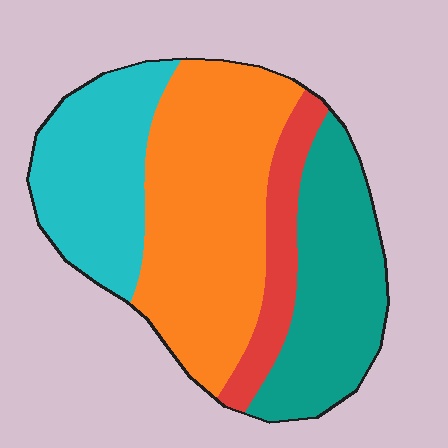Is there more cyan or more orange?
Orange.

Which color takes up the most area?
Orange, at roughly 40%.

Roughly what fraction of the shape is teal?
Teal covers around 25% of the shape.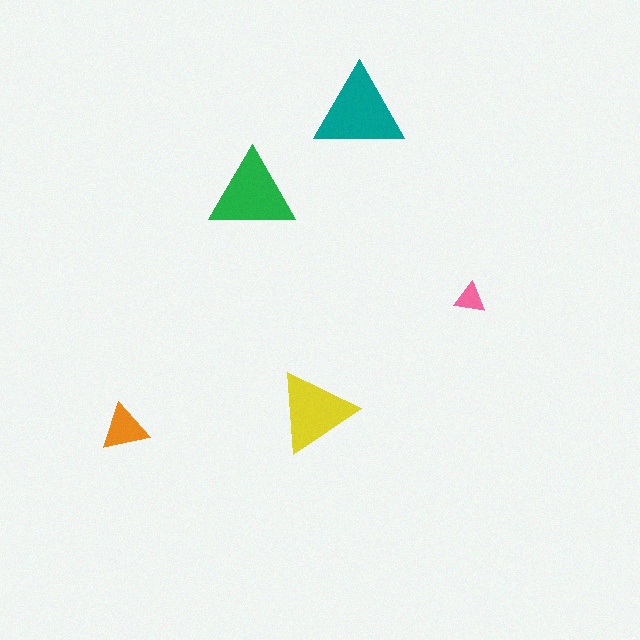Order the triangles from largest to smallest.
the teal one, the green one, the yellow one, the orange one, the pink one.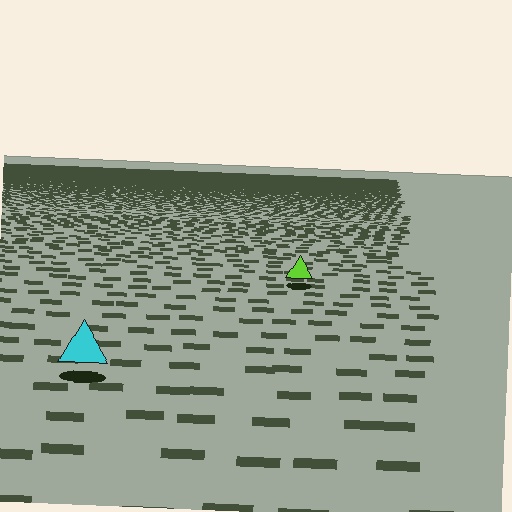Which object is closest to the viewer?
The cyan triangle is closest. The texture marks near it are larger and more spread out.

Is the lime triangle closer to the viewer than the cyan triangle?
No. The cyan triangle is closer — you can tell from the texture gradient: the ground texture is coarser near it.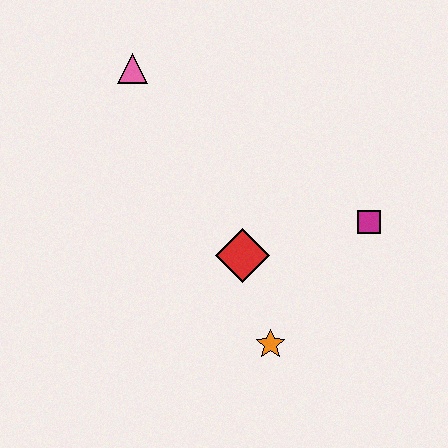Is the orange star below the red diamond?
Yes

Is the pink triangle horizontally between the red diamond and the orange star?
No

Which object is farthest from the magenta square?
The pink triangle is farthest from the magenta square.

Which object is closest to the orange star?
The red diamond is closest to the orange star.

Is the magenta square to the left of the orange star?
No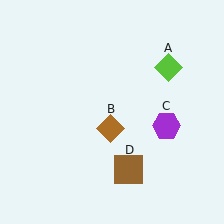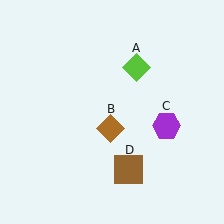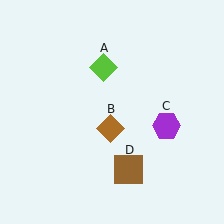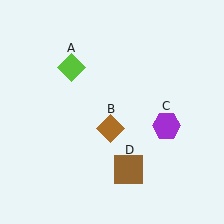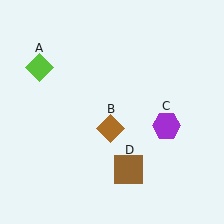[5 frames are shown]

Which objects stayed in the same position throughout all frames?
Brown diamond (object B) and purple hexagon (object C) and brown square (object D) remained stationary.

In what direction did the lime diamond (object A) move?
The lime diamond (object A) moved left.